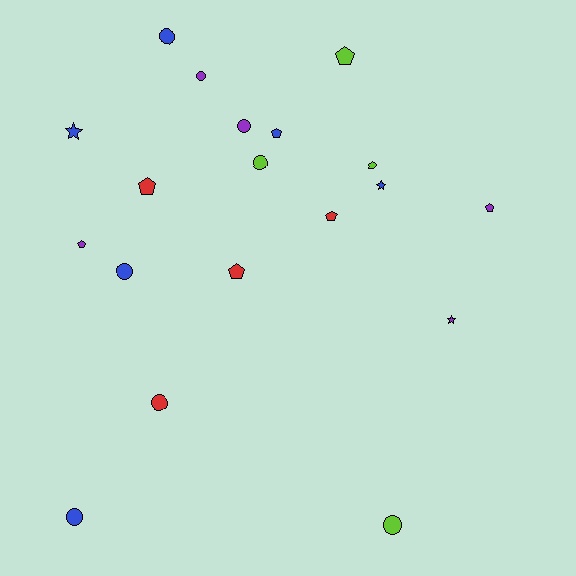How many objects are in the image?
There are 19 objects.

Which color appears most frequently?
Blue, with 6 objects.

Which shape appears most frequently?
Circle, with 8 objects.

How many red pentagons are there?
There are 3 red pentagons.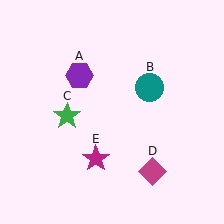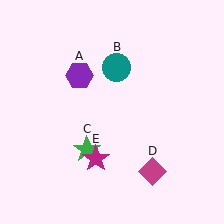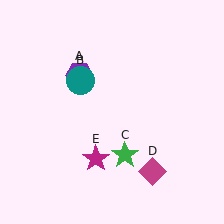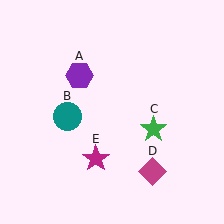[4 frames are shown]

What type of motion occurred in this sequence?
The teal circle (object B), green star (object C) rotated counterclockwise around the center of the scene.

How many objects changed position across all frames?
2 objects changed position: teal circle (object B), green star (object C).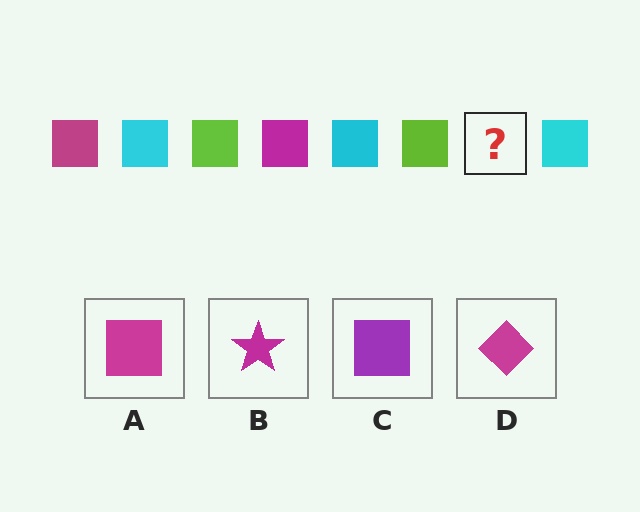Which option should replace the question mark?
Option A.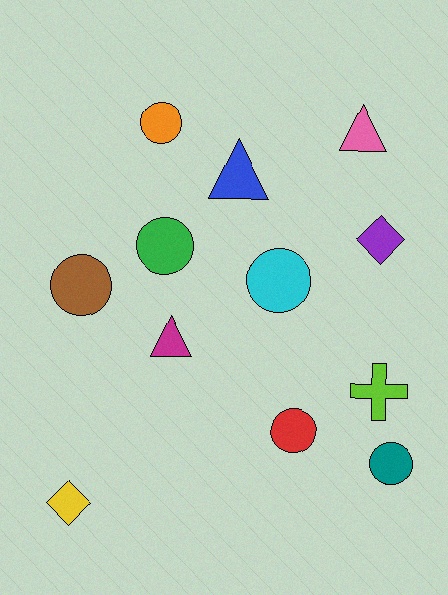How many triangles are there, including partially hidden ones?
There are 3 triangles.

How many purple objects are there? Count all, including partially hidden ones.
There is 1 purple object.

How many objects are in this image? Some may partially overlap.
There are 12 objects.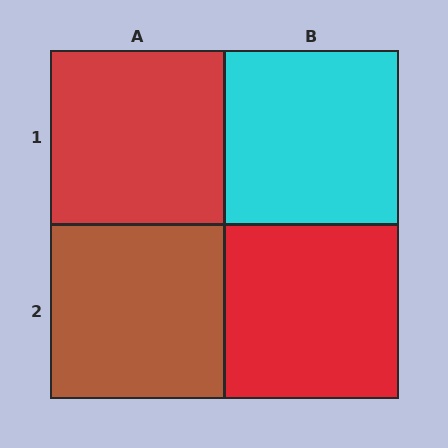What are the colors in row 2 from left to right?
Brown, red.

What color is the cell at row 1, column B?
Cyan.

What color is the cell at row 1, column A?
Red.